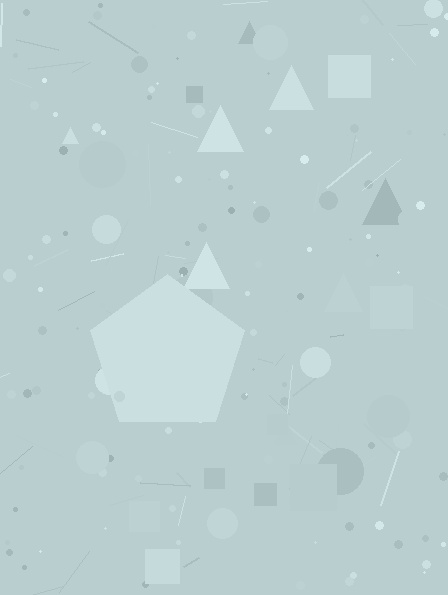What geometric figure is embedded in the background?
A pentagon is embedded in the background.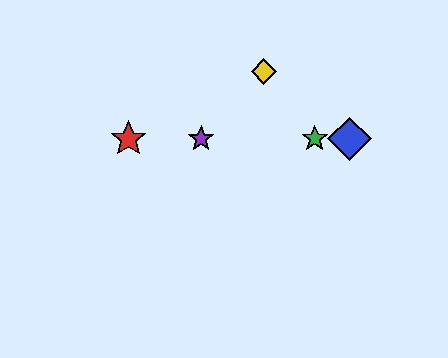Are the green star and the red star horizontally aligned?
Yes, both are at y≈139.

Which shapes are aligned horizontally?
The red star, the blue diamond, the green star, the purple star are aligned horizontally.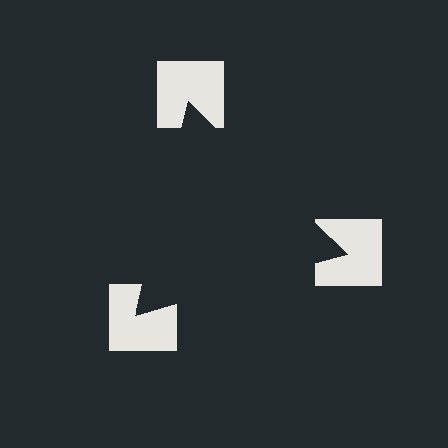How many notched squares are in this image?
There are 3 — one at each vertex of the illusory triangle.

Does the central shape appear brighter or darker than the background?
It typically appears slightly darker than the background, even though no actual brightness change is drawn.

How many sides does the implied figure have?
3 sides.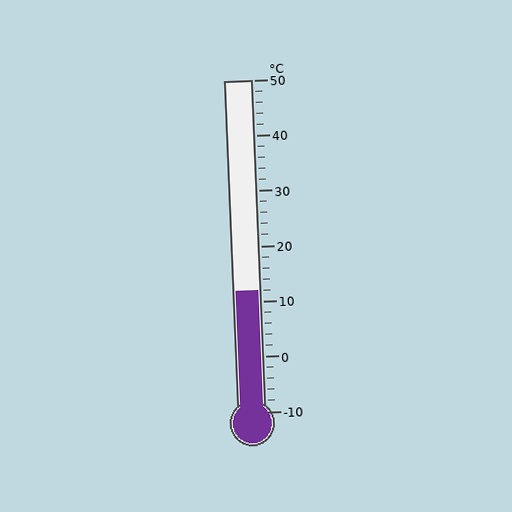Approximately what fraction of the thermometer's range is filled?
The thermometer is filled to approximately 35% of its range.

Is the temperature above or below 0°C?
The temperature is above 0°C.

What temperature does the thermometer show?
The thermometer shows approximately 12°C.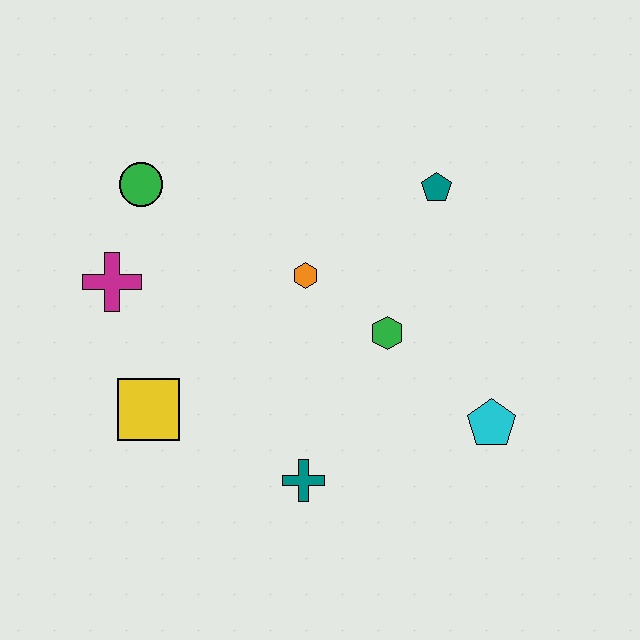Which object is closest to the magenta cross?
The green circle is closest to the magenta cross.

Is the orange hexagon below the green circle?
Yes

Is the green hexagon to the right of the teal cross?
Yes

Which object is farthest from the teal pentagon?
The yellow square is farthest from the teal pentagon.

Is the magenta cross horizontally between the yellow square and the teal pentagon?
No